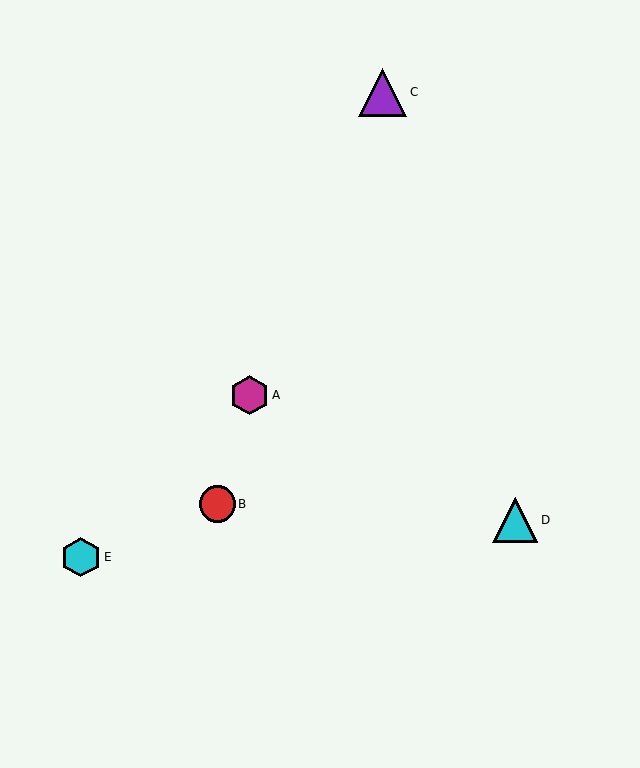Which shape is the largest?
The purple triangle (labeled C) is the largest.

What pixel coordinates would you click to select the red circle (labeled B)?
Click at (217, 504) to select the red circle B.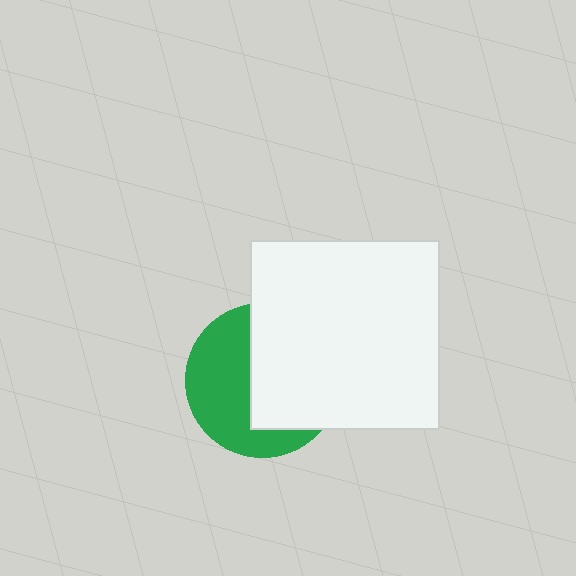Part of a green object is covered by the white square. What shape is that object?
It is a circle.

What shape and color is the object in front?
The object in front is a white square.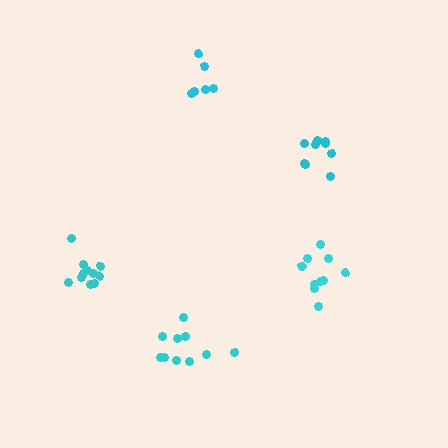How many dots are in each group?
Group 1: 10 dots, Group 2: 10 dots, Group 3: 9 dots, Group 4: 6 dots, Group 5: 11 dots (46 total).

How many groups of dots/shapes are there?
There are 5 groups.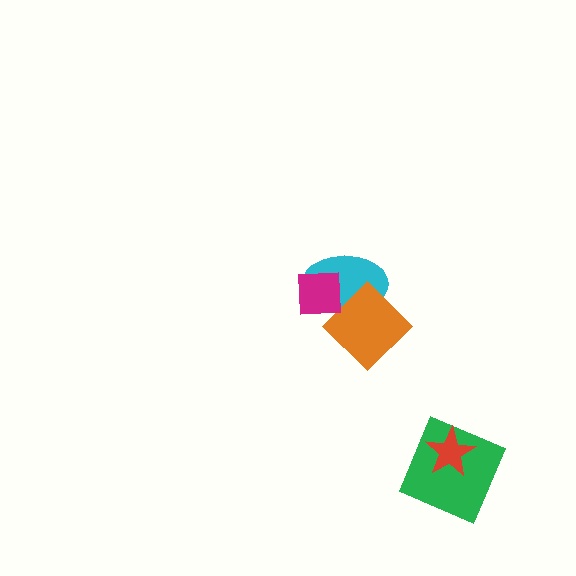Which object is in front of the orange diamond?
The magenta square is in front of the orange diamond.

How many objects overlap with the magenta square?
2 objects overlap with the magenta square.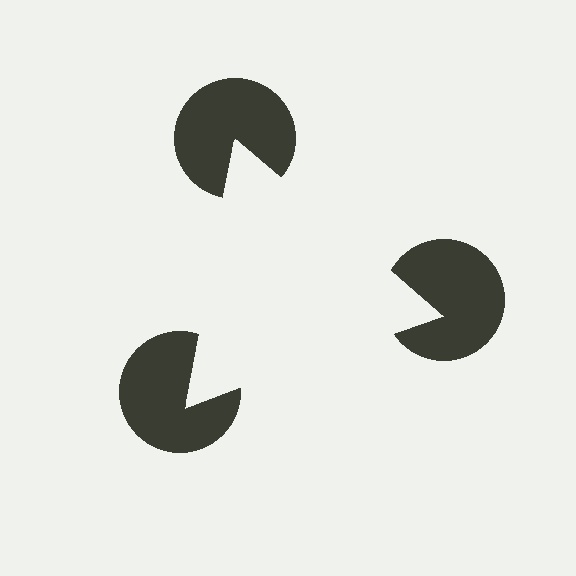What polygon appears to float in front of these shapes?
An illusory triangle — its edges are inferred from the aligned wedge cuts in the pac-man discs, not physically drawn.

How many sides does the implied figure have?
3 sides.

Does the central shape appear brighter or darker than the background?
It typically appears slightly brighter than the background, even though no actual brightness change is drawn.